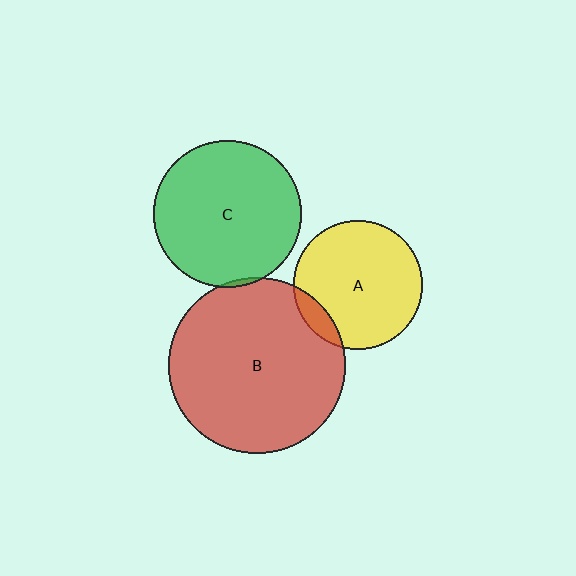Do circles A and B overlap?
Yes.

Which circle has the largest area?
Circle B (red).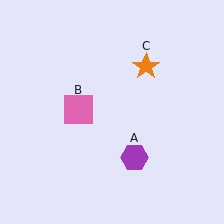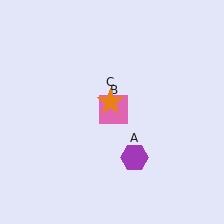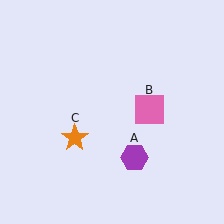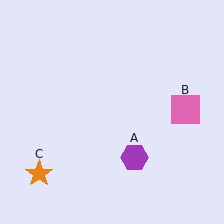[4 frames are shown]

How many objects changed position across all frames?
2 objects changed position: pink square (object B), orange star (object C).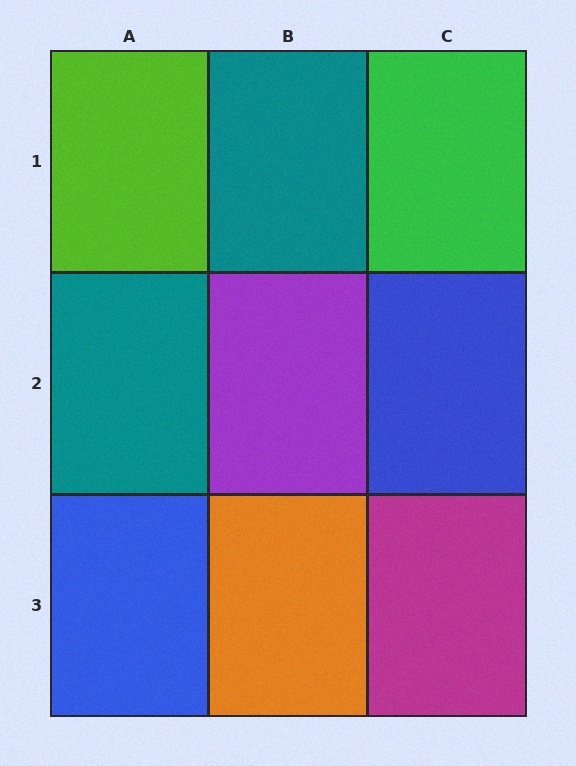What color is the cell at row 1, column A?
Lime.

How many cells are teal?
2 cells are teal.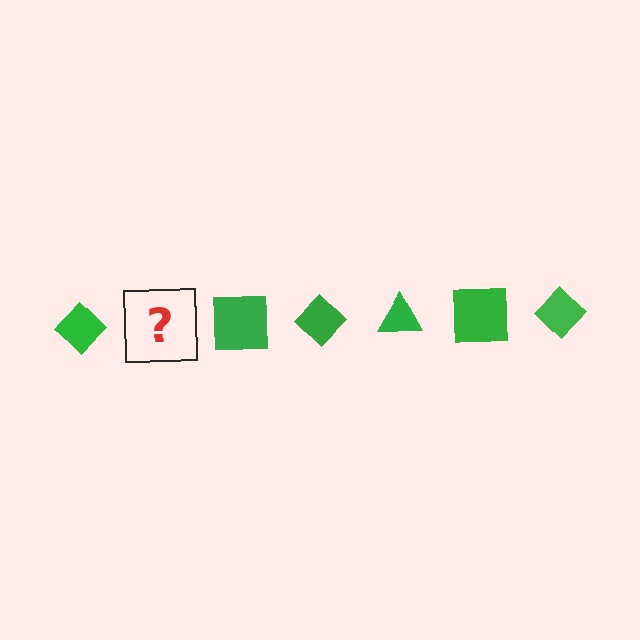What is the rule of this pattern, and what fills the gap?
The rule is that the pattern cycles through diamond, triangle, square shapes in green. The gap should be filled with a green triangle.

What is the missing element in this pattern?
The missing element is a green triangle.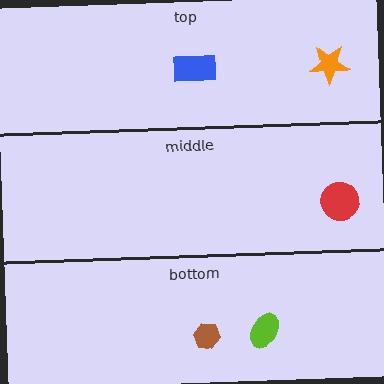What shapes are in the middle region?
The red circle.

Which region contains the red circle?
The middle region.